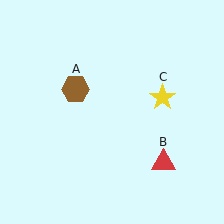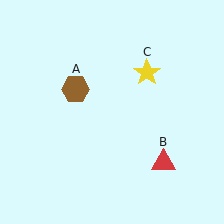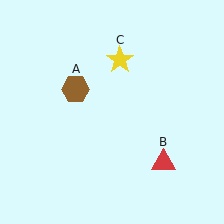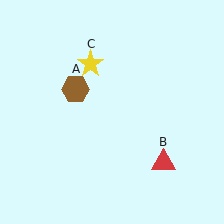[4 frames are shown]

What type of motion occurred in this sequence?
The yellow star (object C) rotated counterclockwise around the center of the scene.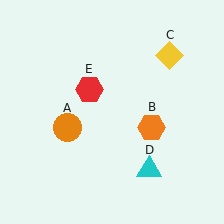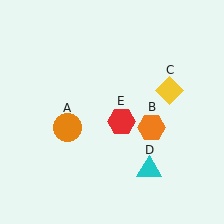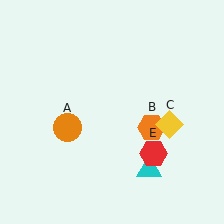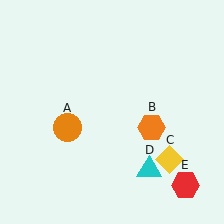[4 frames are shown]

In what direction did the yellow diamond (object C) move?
The yellow diamond (object C) moved down.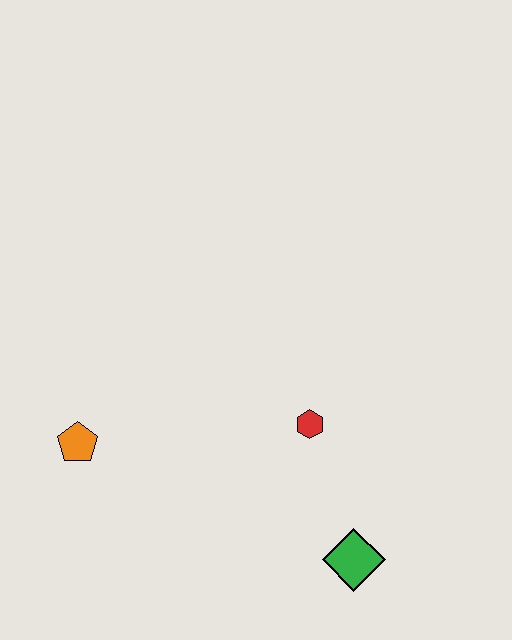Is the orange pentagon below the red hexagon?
Yes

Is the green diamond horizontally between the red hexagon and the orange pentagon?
No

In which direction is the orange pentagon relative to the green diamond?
The orange pentagon is to the left of the green diamond.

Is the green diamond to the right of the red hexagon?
Yes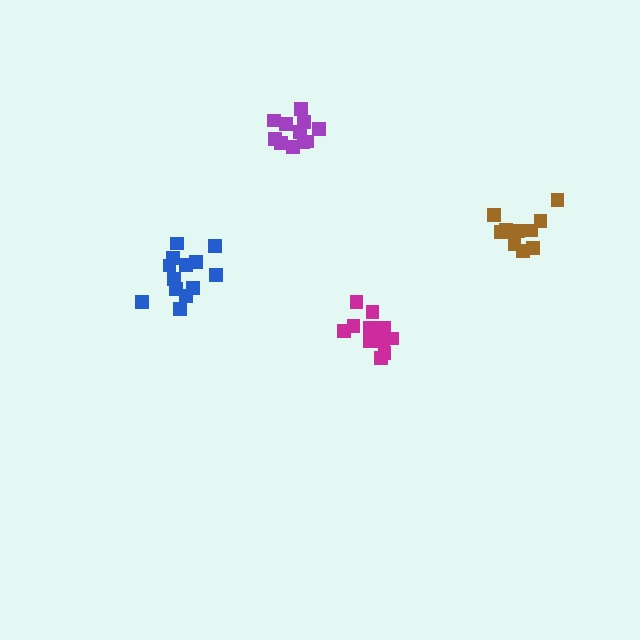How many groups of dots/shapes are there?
There are 4 groups.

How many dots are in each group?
Group 1: 13 dots, Group 2: 11 dots, Group 3: 10 dots, Group 4: 12 dots (46 total).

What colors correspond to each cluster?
The clusters are colored: blue, purple, brown, magenta.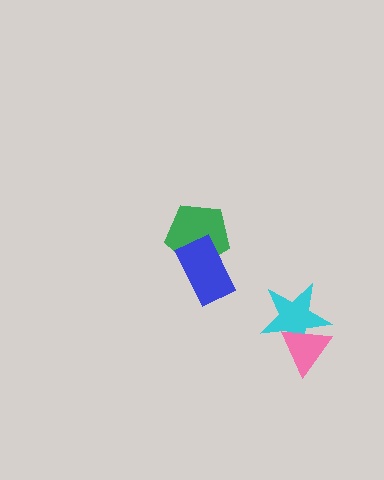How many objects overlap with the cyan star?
1 object overlaps with the cyan star.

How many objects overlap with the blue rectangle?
1 object overlaps with the blue rectangle.